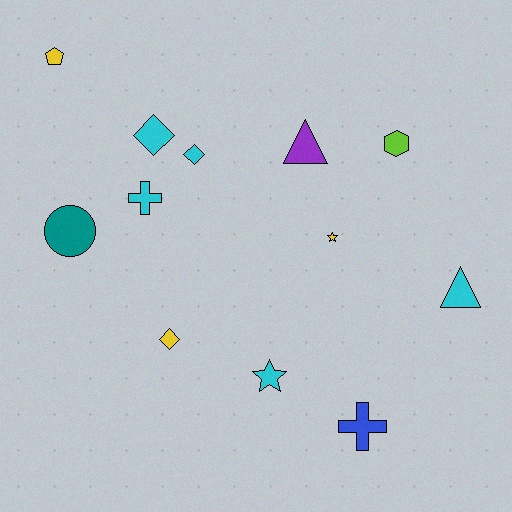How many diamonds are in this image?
There are 3 diamonds.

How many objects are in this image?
There are 12 objects.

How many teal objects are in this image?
There is 1 teal object.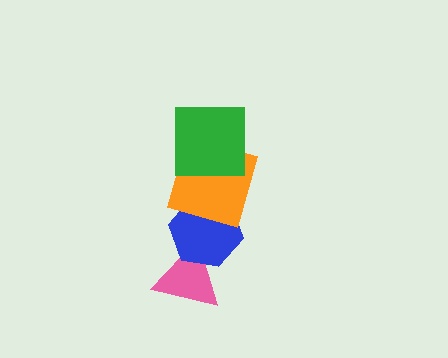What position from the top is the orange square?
The orange square is 2nd from the top.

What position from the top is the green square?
The green square is 1st from the top.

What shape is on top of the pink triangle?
The blue hexagon is on top of the pink triangle.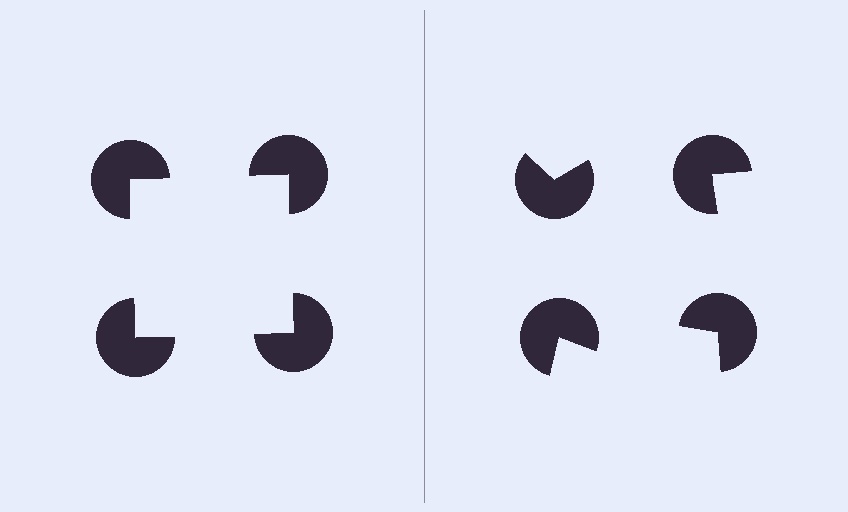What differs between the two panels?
The pac-man discs are positioned identically on both sides; only the wedge orientations differ. On the left they align to a square; on the right they are misaligned.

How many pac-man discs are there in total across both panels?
8 — 4 on each side.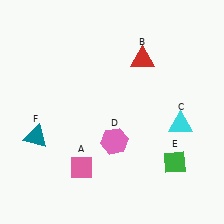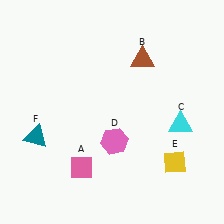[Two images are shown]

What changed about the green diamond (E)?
In Image 1, E is green. In Image 2, it changed to yellow.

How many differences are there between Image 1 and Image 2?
There are 2 differences between the two images.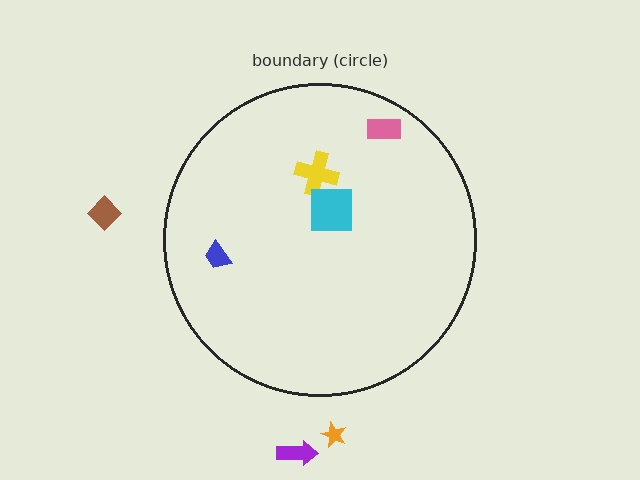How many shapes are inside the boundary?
4 inside, 3 outside.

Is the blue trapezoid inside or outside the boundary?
Inside.